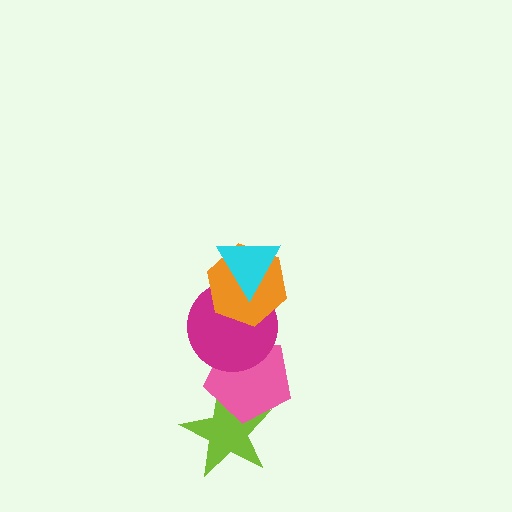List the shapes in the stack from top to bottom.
From top to bottom: the cyan triangle, the orange hexagon, the magenta circle, the pink pentagon, the lime star.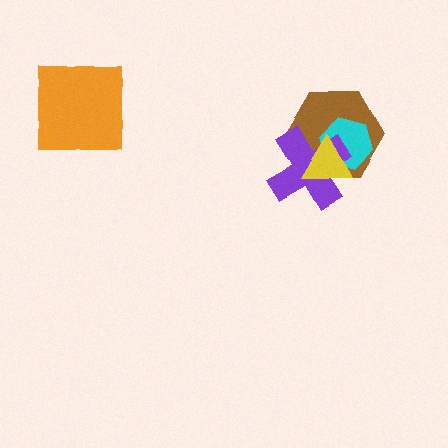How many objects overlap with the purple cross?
3 objects overlap with the purple cross.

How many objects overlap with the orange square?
0 objects overlap with the orange square.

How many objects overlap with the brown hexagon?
3 objects overlap with the brown hexagon.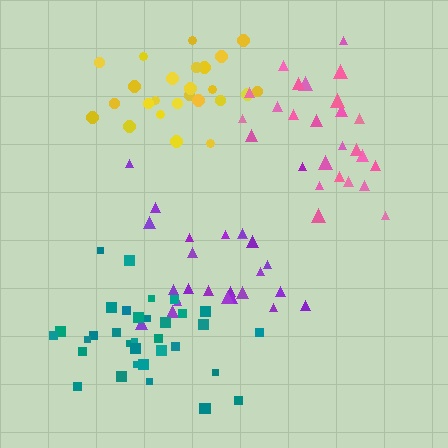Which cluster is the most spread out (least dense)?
Pink.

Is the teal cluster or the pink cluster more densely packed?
Teal.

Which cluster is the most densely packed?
Yellow.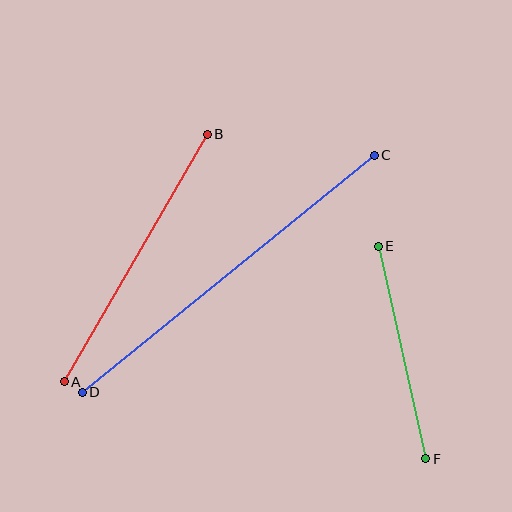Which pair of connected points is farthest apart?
Points C and D are farthest apart.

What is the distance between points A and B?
The distance is approximately 286 pixels.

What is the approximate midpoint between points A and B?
The midpoint is at approximately (136, 258) pixels.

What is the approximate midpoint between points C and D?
The midpoint is at approximately (228, 274) pixels.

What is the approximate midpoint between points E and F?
The midpoint is at approximately (402, 353) pixels.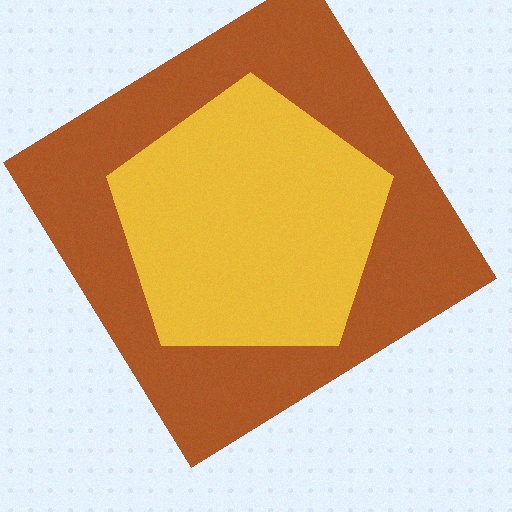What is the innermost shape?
The yellow pentagon.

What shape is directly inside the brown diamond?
The yellow pentagon.